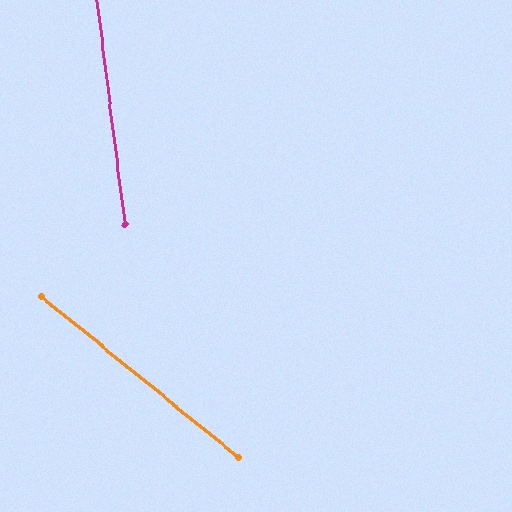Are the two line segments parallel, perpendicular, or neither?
Neither parallel nor perpendicular — they differ by about 44°.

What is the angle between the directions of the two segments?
Approximately 44 degrees.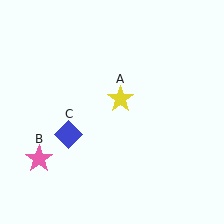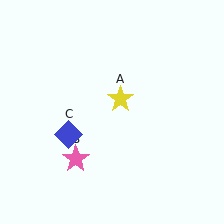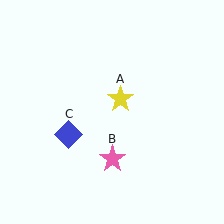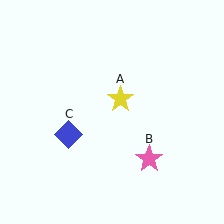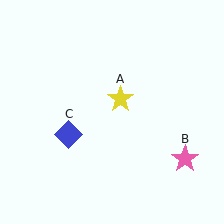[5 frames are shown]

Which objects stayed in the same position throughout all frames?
Yellow star (object A) and blue diamond (object C) remained stationary.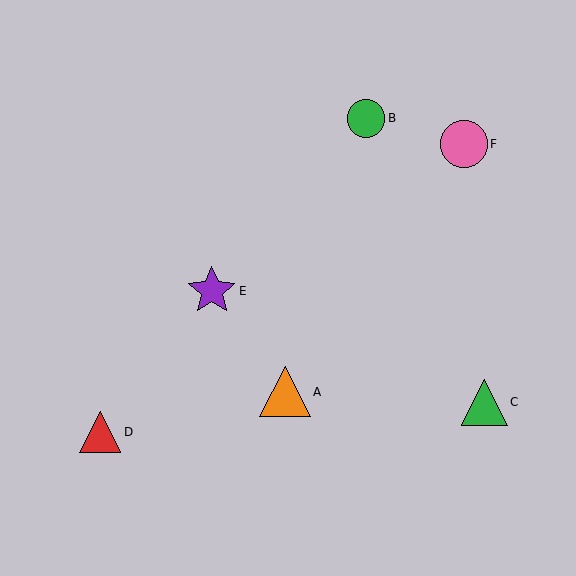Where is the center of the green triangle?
The center of the green triangle is at (484, 402).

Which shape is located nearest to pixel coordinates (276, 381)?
The orange triangle (labeled A) at (285, 392) is nearest to that location.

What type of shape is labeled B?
Shape B is a green circle.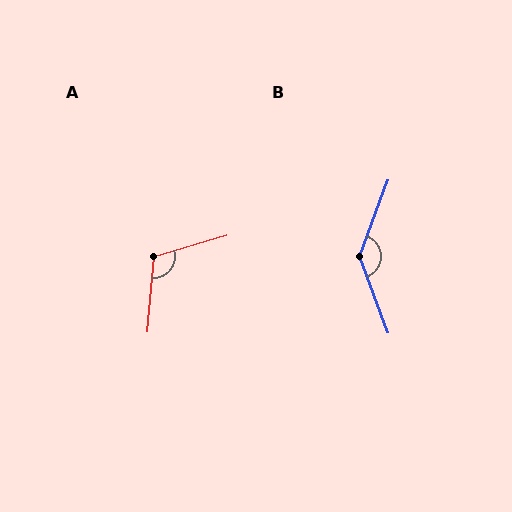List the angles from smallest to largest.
A (112°), B (139°).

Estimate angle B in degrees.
Approximately 139 degrees.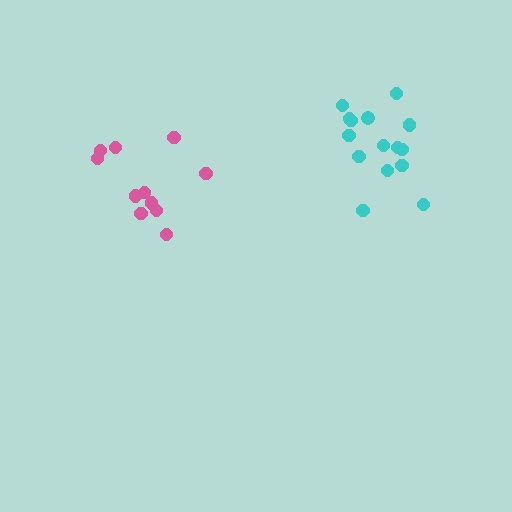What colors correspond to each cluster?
The clusters are colored: cyan, pink.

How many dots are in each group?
Group 1: 15 dots, Group 2: 11 dots (26 total).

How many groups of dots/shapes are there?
There are 2 groups.